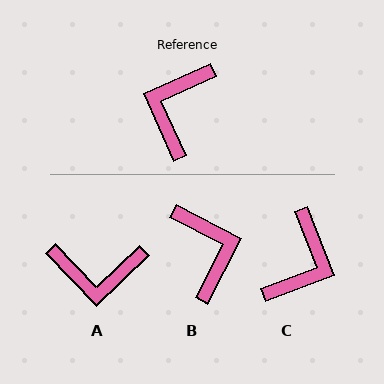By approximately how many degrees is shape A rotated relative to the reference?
Approximately 110 degrees counter-clockwise.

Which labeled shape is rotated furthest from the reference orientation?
C, about 177 degrees away.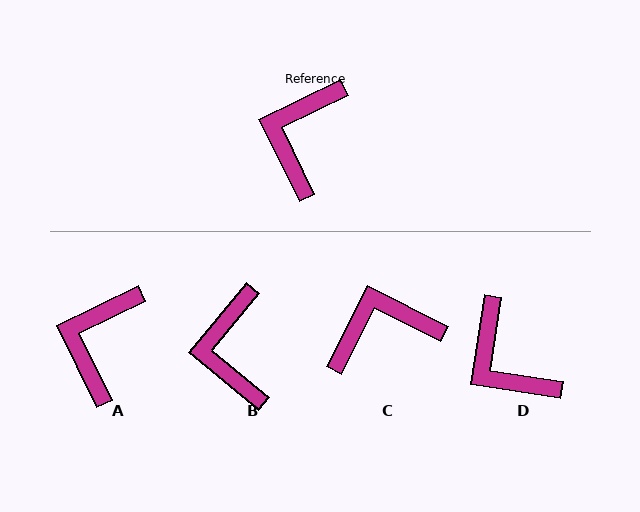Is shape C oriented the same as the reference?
No, it is off by about 53 degrees.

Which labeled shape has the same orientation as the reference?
A.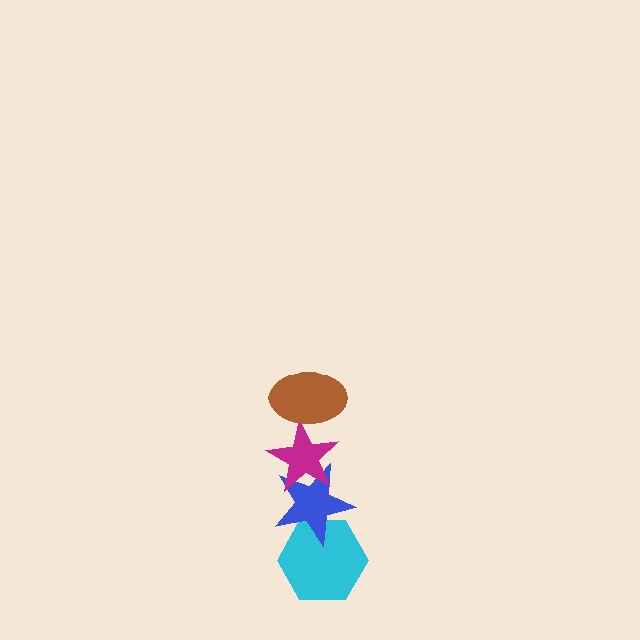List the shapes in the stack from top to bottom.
From top to bottom: the brown ellipse, the magenta star, the blue star, the cyan hexagon.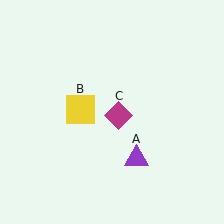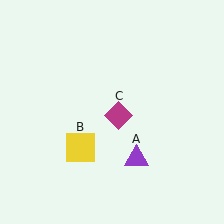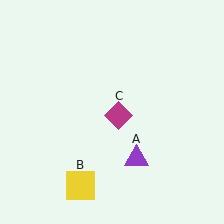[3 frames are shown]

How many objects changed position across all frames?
1 object changed position: yellow square (object B).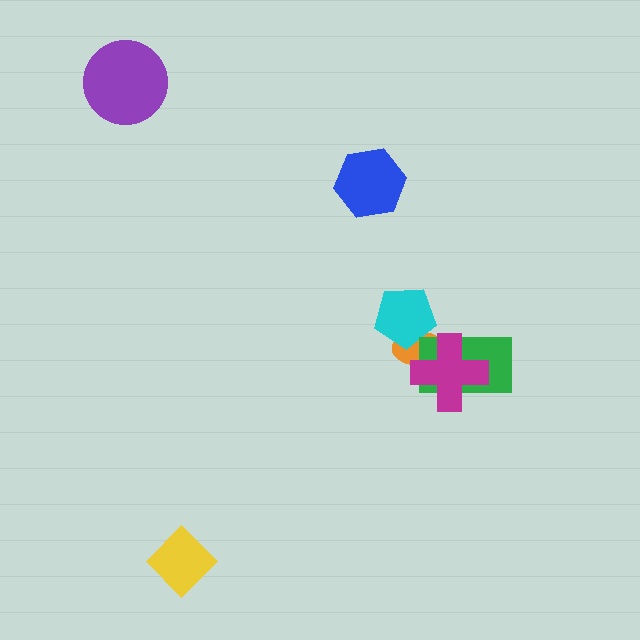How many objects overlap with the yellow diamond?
0 objects overlap with the yellow diamond.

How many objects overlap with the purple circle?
0 objects overlap with the purple circle.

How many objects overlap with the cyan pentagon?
1 object overlaps with the cyan pentagon.